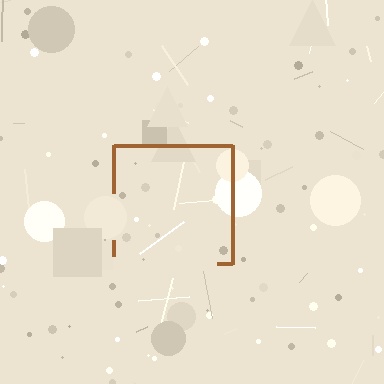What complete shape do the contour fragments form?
The contour fragments form a square.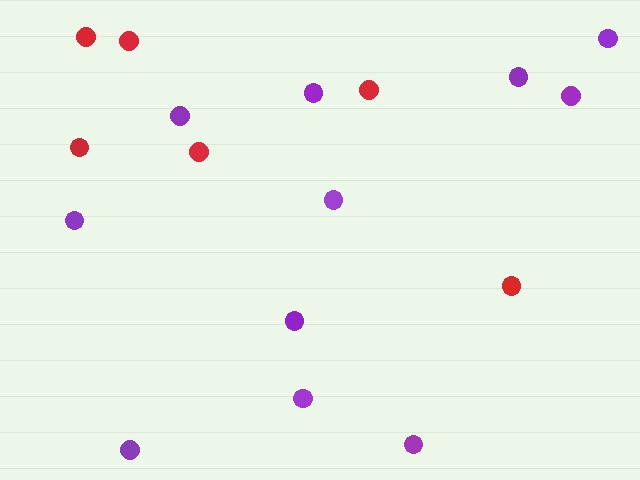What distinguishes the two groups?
There are 2 groups: one group of purple circles (11) and one group of red circles (6).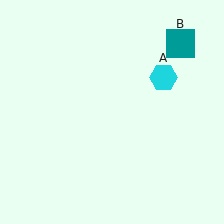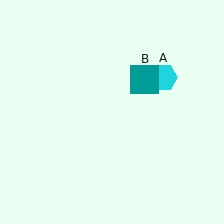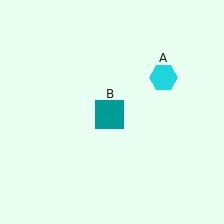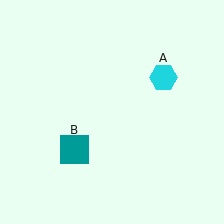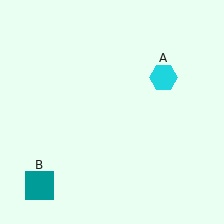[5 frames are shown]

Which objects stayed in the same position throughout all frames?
Cyan hexagon (object A) remained stationary.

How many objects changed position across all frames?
1 object changed position: teal square (object B).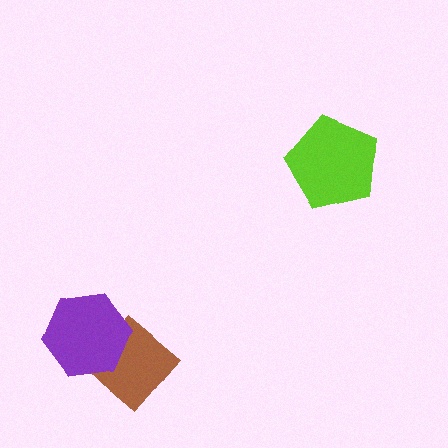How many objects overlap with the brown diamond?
1 object overlaps with the brown diamond.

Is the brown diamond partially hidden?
Yes, it is partially covered by another shape.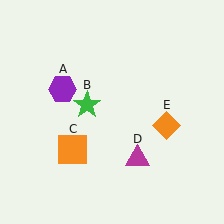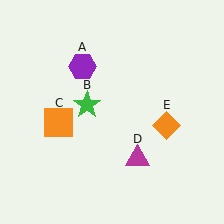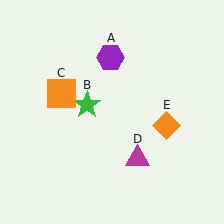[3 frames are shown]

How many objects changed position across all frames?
2 objects changed position: purple hexagon (object A), orange square (object C).